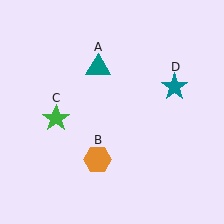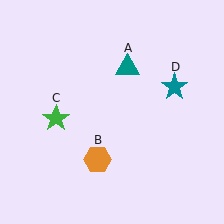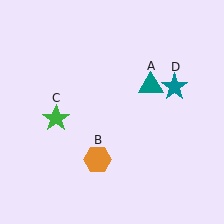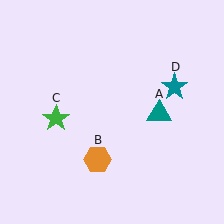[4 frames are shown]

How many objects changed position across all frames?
1 object changed position: teal triangle (object A).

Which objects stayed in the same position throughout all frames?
Orange hexagon (object B) and green star (object C) and teal star (object D) remained stationary.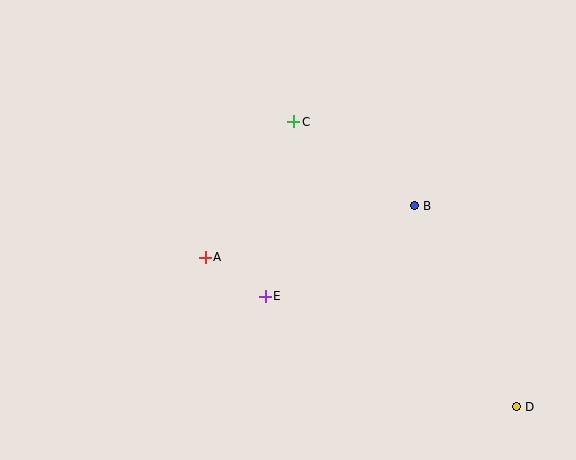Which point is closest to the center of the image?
Point E at (265, 296) is closest to the center.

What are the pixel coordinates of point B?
Point B is at (415, 206).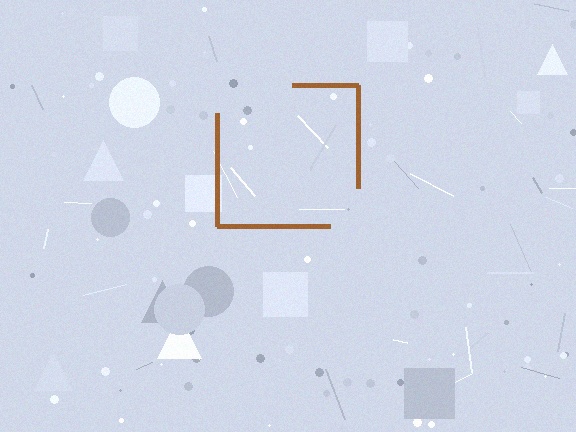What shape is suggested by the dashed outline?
The dashed outline suggests a square.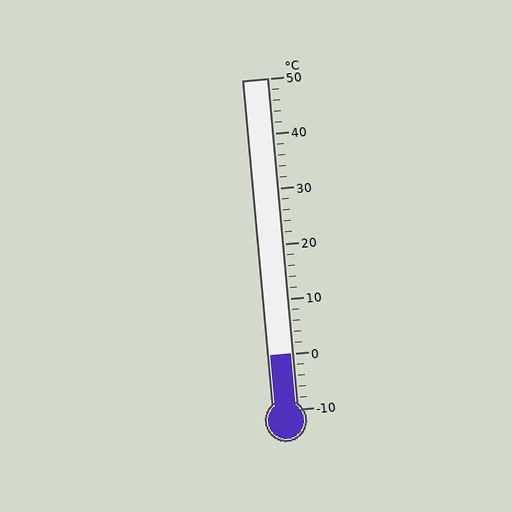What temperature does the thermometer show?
The thermometer shows approximately 0°C.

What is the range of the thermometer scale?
The thermometer scale ranges from -10°C to 50°C.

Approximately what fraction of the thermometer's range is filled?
The thermometer is filled to approximately 15% of its range.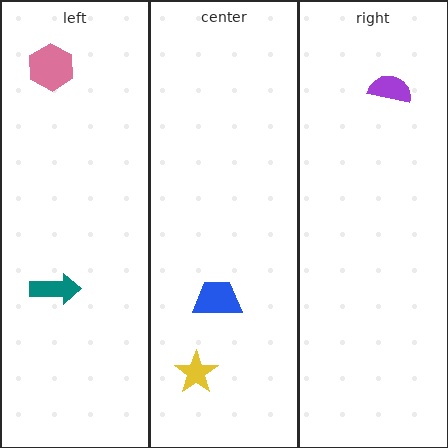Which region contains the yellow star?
The center region.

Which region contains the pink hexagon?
The left region.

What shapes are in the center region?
The blue trapezoid, the yellow star.